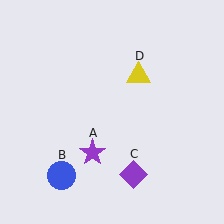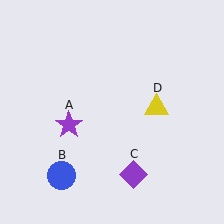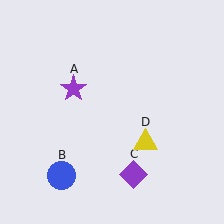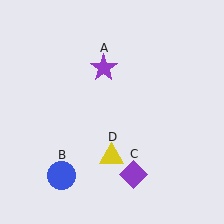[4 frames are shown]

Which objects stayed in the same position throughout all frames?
Blue circle (object B) and purple diamond (object C) remained stationary.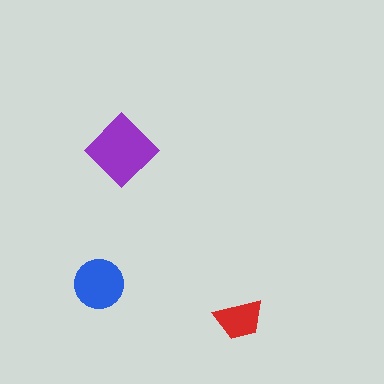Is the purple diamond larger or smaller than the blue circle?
Larger.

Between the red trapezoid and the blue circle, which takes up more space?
The blue circle.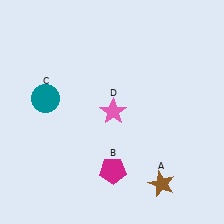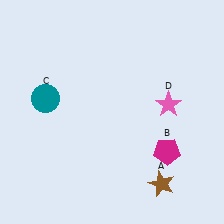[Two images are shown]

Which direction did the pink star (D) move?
The pink star (D) moved right.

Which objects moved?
The objects that moved are: the magenta pentagon (B), the pink star (D).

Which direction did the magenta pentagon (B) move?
The magenta pentagon (B) moved right.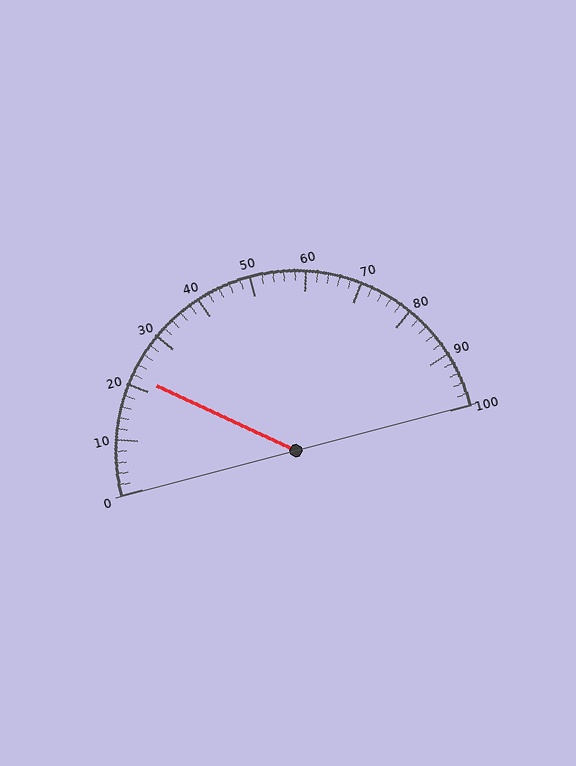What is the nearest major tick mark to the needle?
The nearest major tick mark is 20.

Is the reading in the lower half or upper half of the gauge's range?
The reading is in the lower half of the range (0 to 100).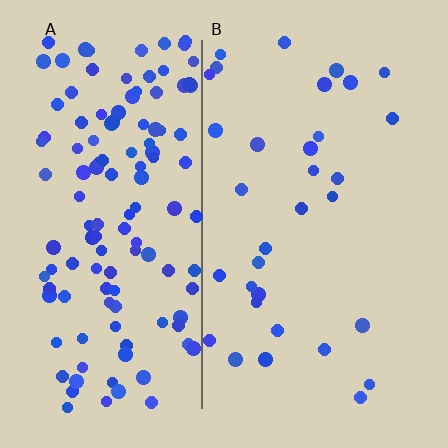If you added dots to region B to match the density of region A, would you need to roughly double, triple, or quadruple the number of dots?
Approximately quadruple.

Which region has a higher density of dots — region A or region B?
A (the left).